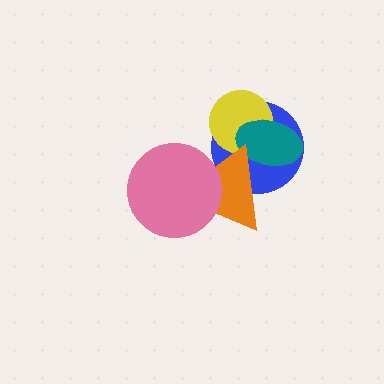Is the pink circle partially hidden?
No, no other shape covers it.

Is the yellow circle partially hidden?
Yes, it is partially covered by another shape.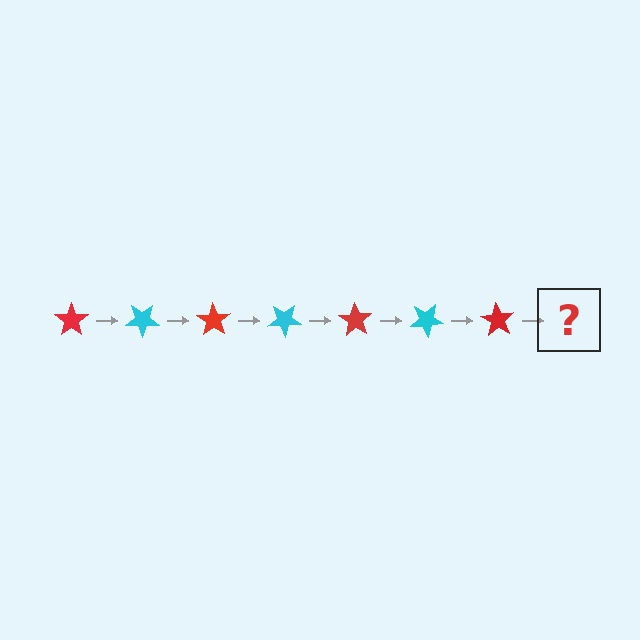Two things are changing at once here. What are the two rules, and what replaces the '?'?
The two rules are that it rotates 35 degrees each step and the color cycles through red and cyan. The '?' should be a cyan star, rotated 245 degrees from the start.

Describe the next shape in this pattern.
It should be a cyan star, rotated 245 degrees from the start.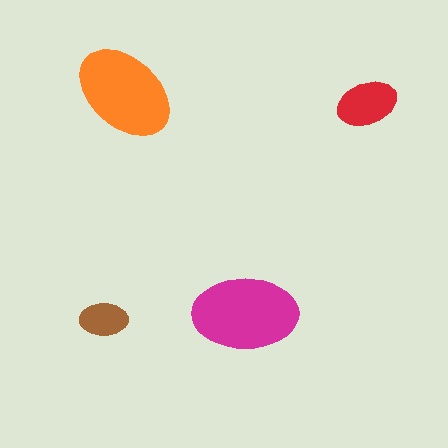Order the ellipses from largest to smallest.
the magenta one, the orange one, the red one, the brown one.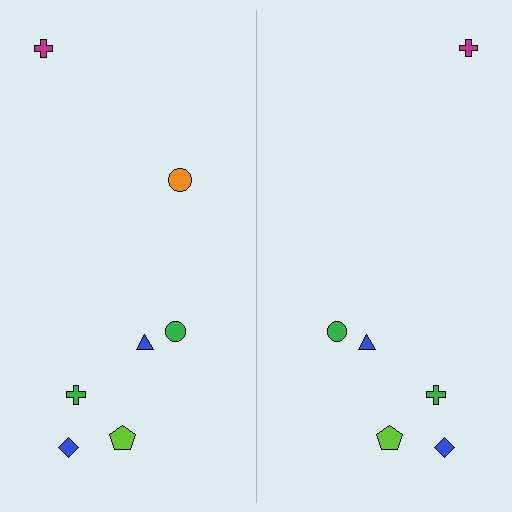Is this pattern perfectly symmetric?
No, the pattern is not perfectly symmetric. A orange circle is missing from the right side.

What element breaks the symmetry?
A orange circle is missing from the right side.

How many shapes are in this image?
There are 13 shapes in this image.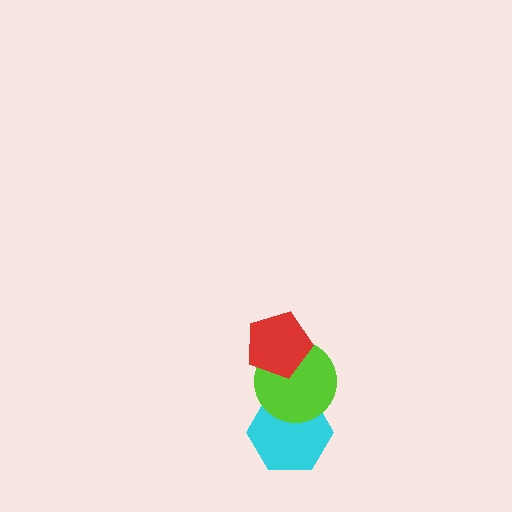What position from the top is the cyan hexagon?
The cyan hexagon is 3rd from the top.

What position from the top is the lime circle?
The lime circle is 2nd from the top.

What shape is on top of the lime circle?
The red pentagon is on top of the lime circle.